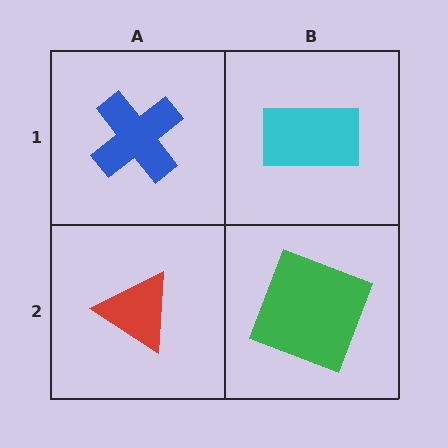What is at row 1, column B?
A cyan rectangle.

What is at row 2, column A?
A red triangle.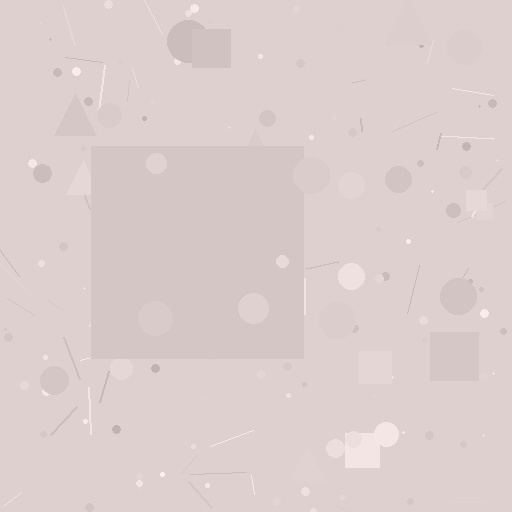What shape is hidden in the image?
A square is hidden in the image.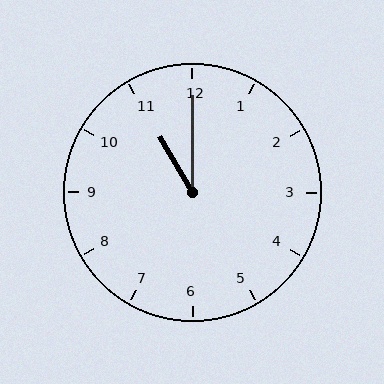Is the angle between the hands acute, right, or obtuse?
It is acute.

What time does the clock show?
11:00.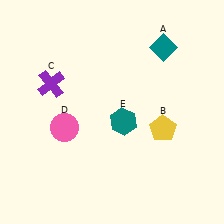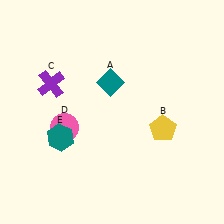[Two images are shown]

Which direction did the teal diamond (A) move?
The teal diamond (A) moved left.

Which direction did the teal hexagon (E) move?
The teal hexagon (E) moved left.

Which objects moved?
The objects that moved are: the teal diamond (A), the teal hexagon (E).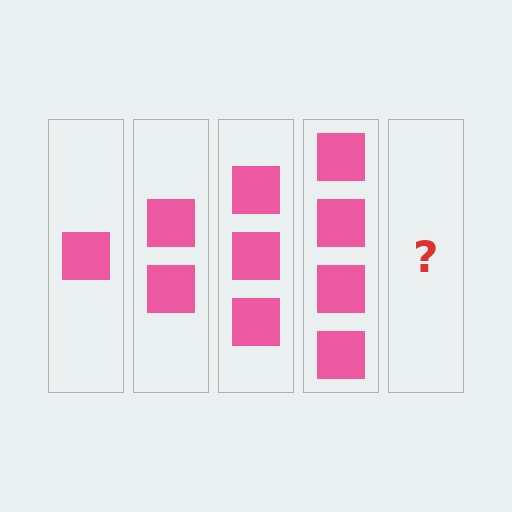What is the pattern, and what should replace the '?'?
The pattern is that each step adds one more square. The '?' should be 5 squares.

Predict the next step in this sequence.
The next step is 5 squares.